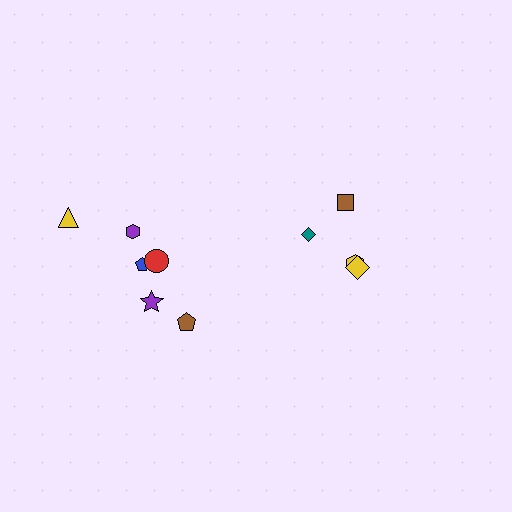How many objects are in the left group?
There are 6 objects.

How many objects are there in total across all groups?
There are 10 objects.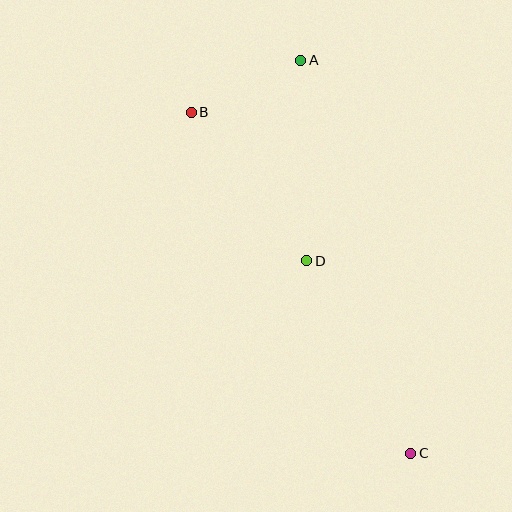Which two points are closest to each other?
Points A and B are closest to each other.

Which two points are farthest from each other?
Points A and C are farthest from each other.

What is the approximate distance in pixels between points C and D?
The distance between C and D is approximately 219 pixels.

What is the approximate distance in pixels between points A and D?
The distance between A and D is approximately 201 pixels.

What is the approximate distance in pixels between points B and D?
The distance between B and D is approximately 188 pixels.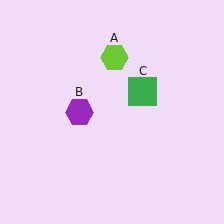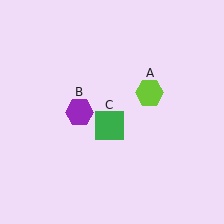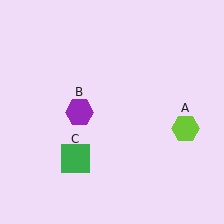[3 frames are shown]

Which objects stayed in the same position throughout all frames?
Purple hexagon (object B) remained stationary.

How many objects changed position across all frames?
2 objects changed position: lime hexagon (object A), green square (object C).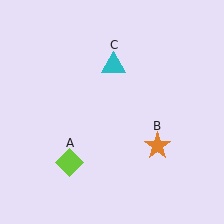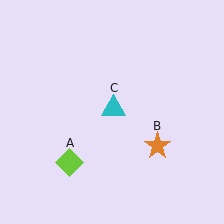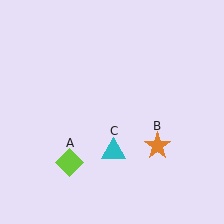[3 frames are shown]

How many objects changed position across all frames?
1 object changed position: cyan triangle (object C).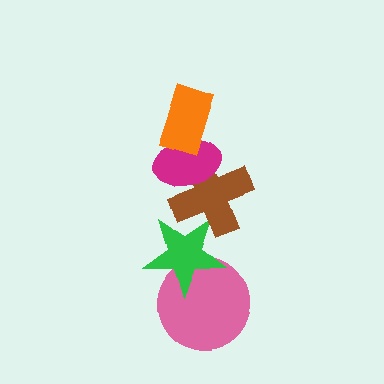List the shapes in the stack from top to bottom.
From top to bottom: the orange rectangle, the magenta ellipse, the brown cross, the green star, the pink circle.